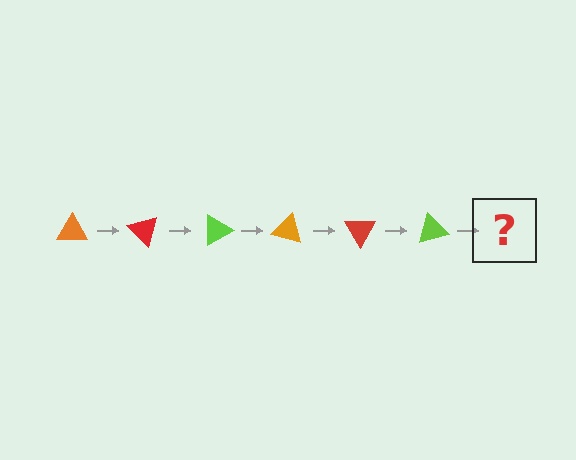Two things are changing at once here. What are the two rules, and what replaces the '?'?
The two rules are that it rotates 45 degrees each step and the color cycles through orange, red, and lime. The '?' should be an orange triangle, rotated 270 degrees from the start.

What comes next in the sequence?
The next element should be an orange triangle, rotated 270 degrees from the start.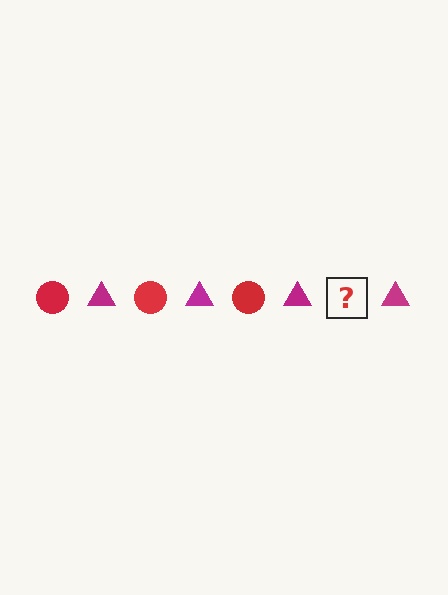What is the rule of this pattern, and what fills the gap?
The rule is that the pattern alternates between red circle and magenta triangle. The gap should be filled with a red circle.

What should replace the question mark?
The question mark should be replaced with a red circle.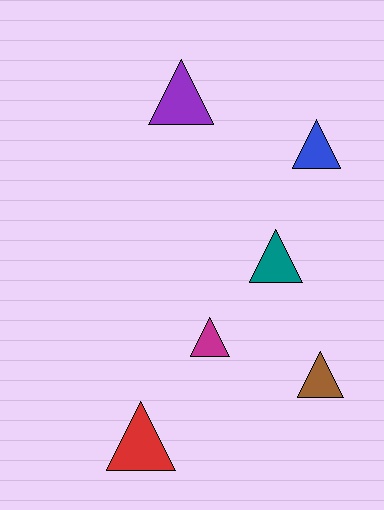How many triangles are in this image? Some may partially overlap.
There are 6 triangles.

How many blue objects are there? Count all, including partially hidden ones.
There is 1 blue object.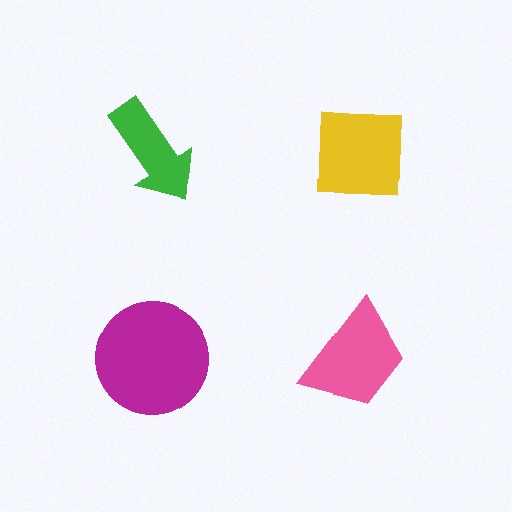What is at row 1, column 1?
A green arrow.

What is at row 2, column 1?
A magenta circle.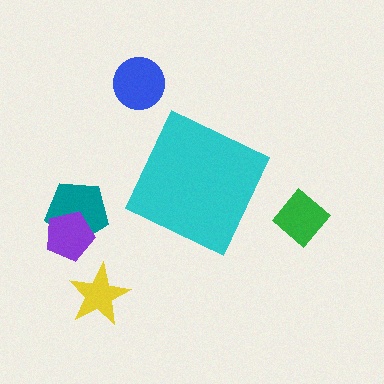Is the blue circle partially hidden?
No, the blue circle is fully visible.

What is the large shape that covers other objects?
A cyan diamond.